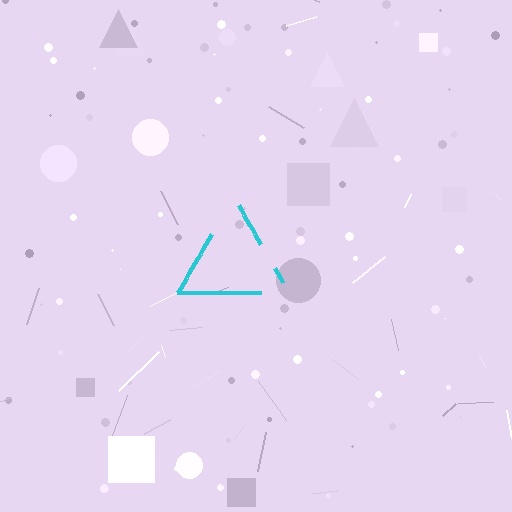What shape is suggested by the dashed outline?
The dashed outline suggests a triangle.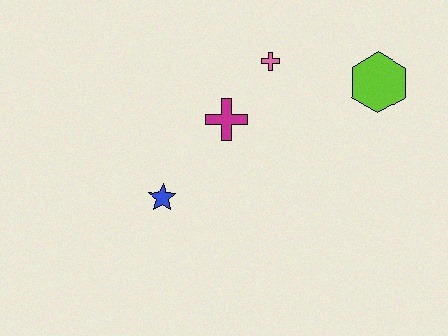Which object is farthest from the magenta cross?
The lime hexagon is farthest from the magenta cross.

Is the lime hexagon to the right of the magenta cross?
Yes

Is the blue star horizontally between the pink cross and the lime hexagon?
No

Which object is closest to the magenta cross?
The pink cross is closest to the magenta cross.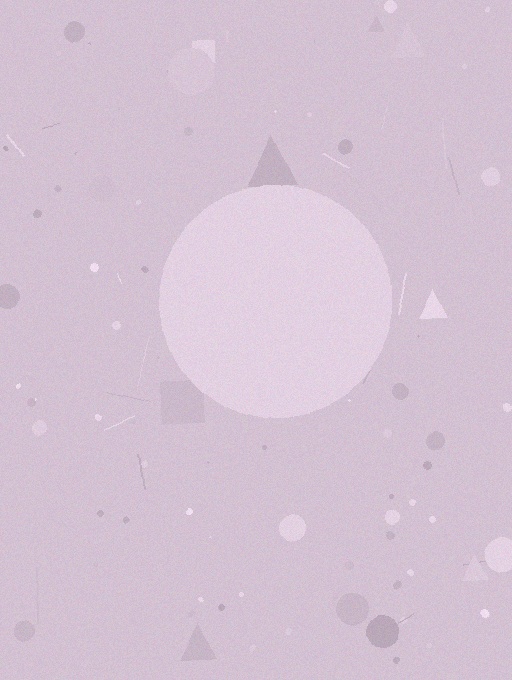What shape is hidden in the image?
A circle is hidden in the image.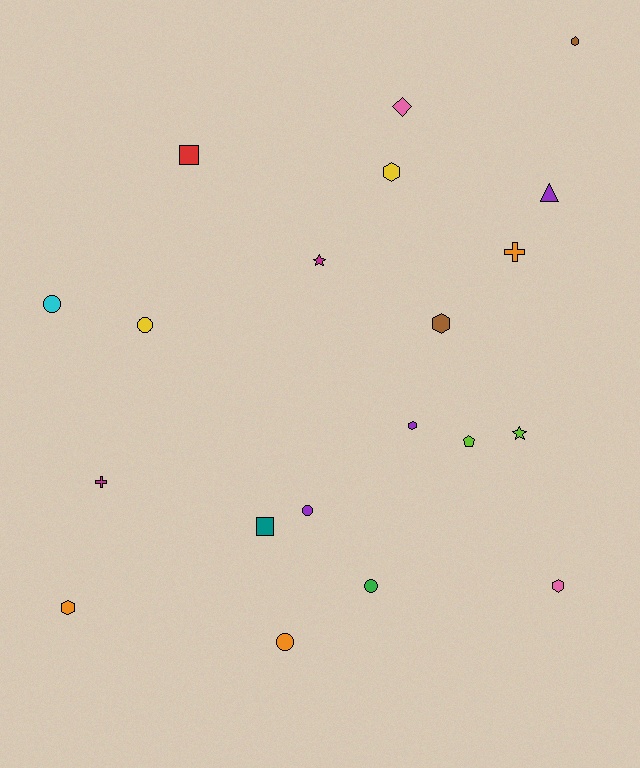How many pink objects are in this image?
There are 2 pink objects.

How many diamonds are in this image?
There is 1 diamond.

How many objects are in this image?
There are 20 objects.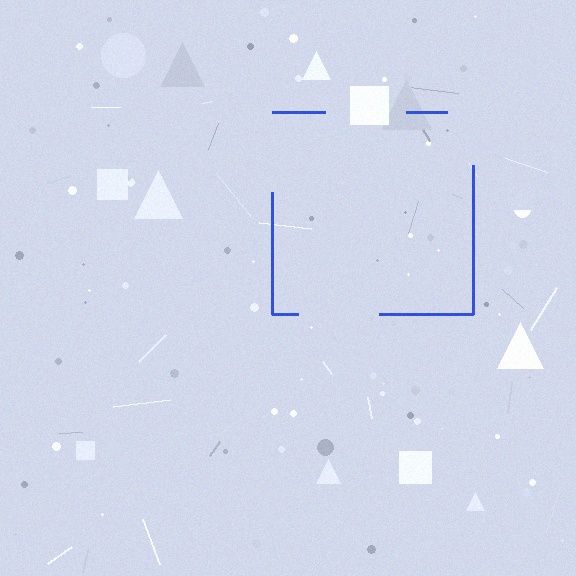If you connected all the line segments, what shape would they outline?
They would outline a square.